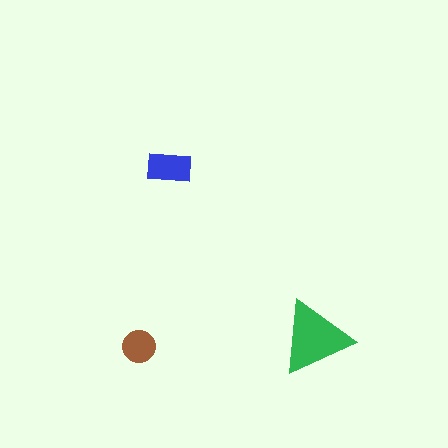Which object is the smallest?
The brown circle.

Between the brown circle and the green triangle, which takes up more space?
The green triangle.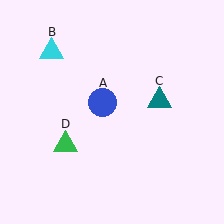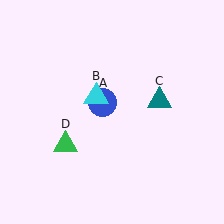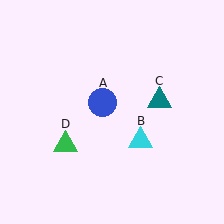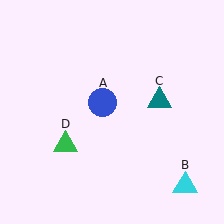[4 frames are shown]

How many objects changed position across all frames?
1 object changed position: cyan triangle (object B).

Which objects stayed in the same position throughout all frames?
Blue circle (object A) and teal triangle (object C) and green triangle (object D) remained stationary.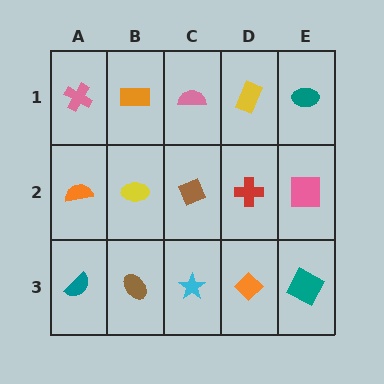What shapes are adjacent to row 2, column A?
A pink cross (row 1, column A), a teal semicircle (row 3, column A), a yellow ellipse (row 2, column B).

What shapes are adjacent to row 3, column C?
A brown diamond (row 2, column C), a brown ellipse (row 3, column B), an orange diamond (row 3, column D).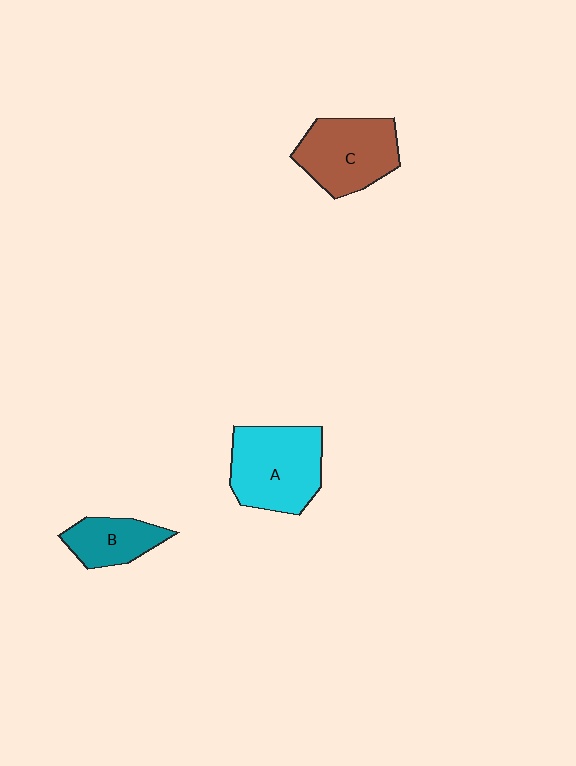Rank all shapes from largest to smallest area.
From largest to smallest: A (cyan), C (brown), B (teal).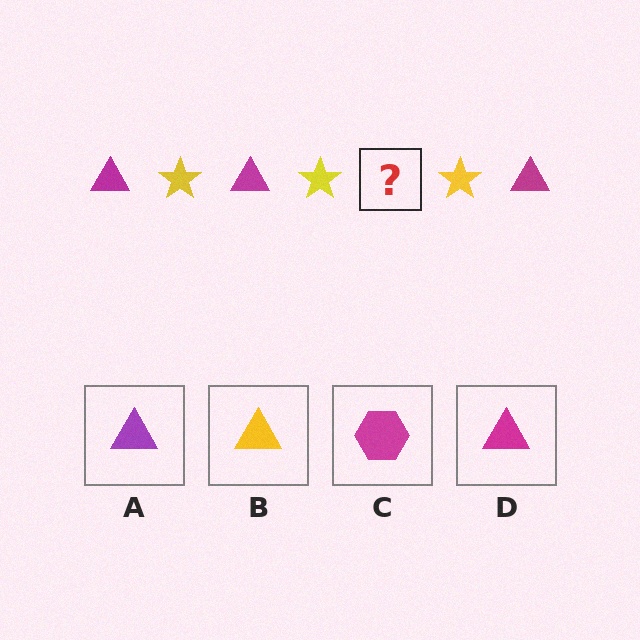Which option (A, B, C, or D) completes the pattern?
D.